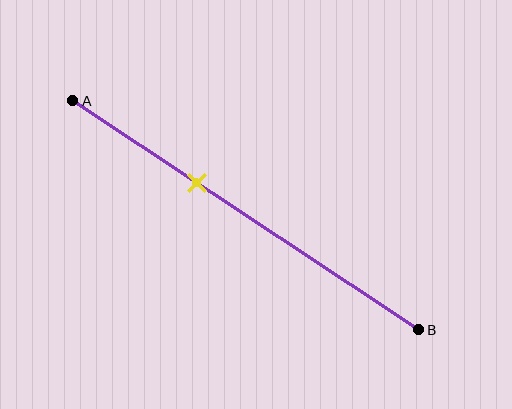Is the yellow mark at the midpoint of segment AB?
No, the mark is at about 35% from A, not at the 50% midpoint.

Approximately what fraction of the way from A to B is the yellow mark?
The yellow mark is approximately 35% of the way from A to B.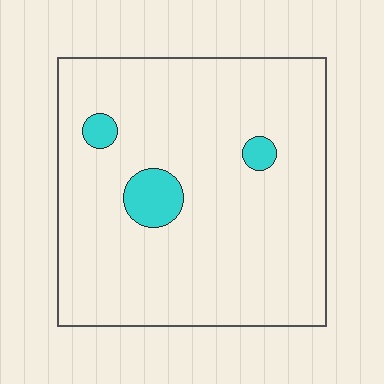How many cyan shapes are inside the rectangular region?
3.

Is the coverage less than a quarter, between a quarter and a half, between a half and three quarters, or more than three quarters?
Less than a quarter.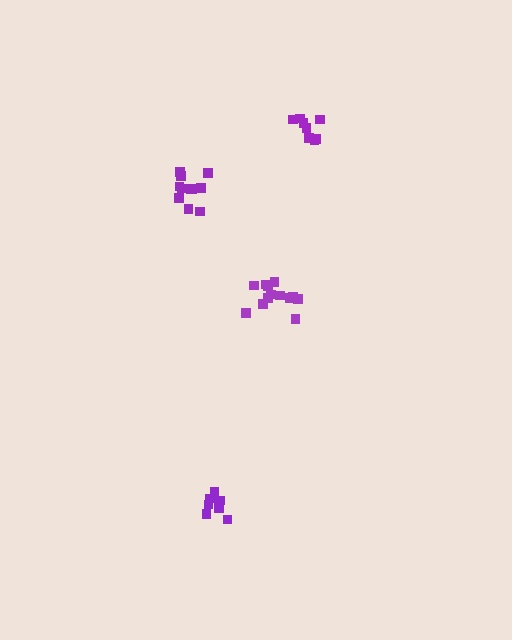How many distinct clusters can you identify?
There are 4 distinct clusters.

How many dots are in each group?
Group 1: 13 dots, Group 2: 8 dots, Group 3: 8 dots, Group 4: 12 dots (41 total).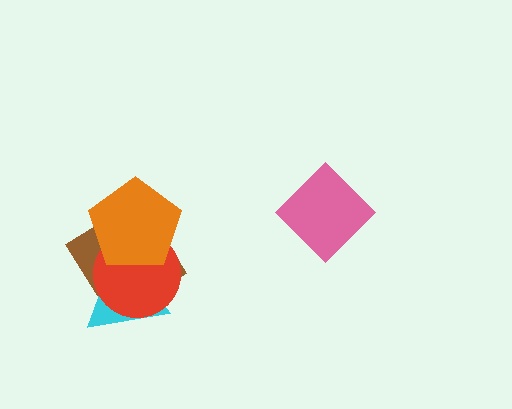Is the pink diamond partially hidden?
No, no other shape covers it.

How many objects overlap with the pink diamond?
0 objects overlap with the pink diamond.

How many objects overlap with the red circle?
3 objects overlap with the red circle.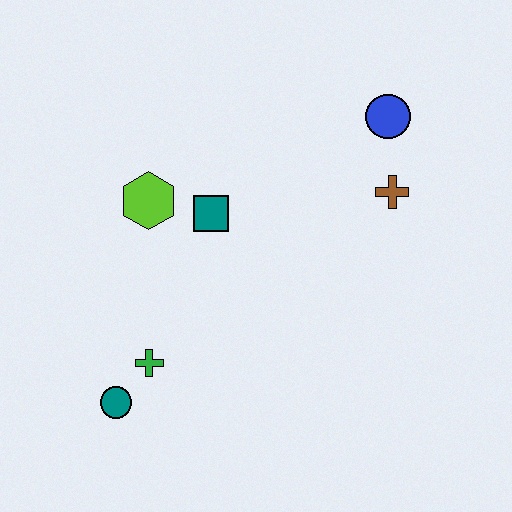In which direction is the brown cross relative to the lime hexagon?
The brown cross is to the right of the lime hexagon.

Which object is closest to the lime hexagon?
The teal square is closest to the lime hexagon.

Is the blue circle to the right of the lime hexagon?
Yes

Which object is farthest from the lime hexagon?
The blue circle is farthest from the lime hexagon.